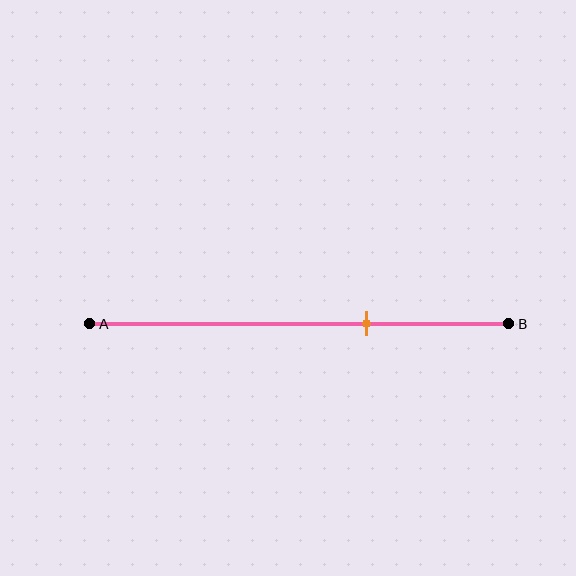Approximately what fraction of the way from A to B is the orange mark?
The orange mark is approximately 65% of the way from A to B.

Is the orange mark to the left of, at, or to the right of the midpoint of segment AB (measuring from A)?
The orange mark is to the right of the midpoint of segment AB.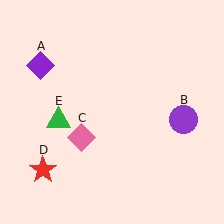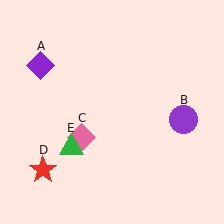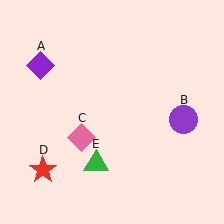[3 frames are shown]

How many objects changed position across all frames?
1 object changed position: green triangle (object E).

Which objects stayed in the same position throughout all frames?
Purple diamond (object A) and purple circle (object B) and pink diamond (object C) and red star (object D) remained stationary.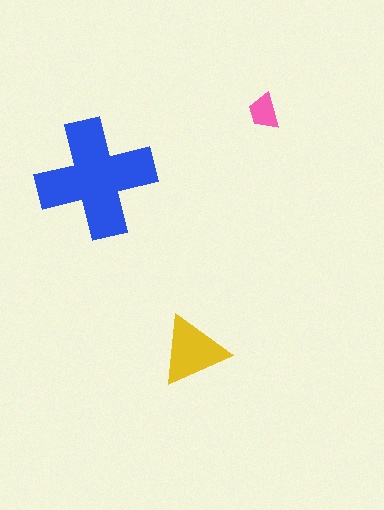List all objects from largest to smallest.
The blue cross, the yellow triangle, the pink trapezoid.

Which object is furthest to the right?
The pink trapezoid is rightmost.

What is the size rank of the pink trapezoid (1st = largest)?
3rd.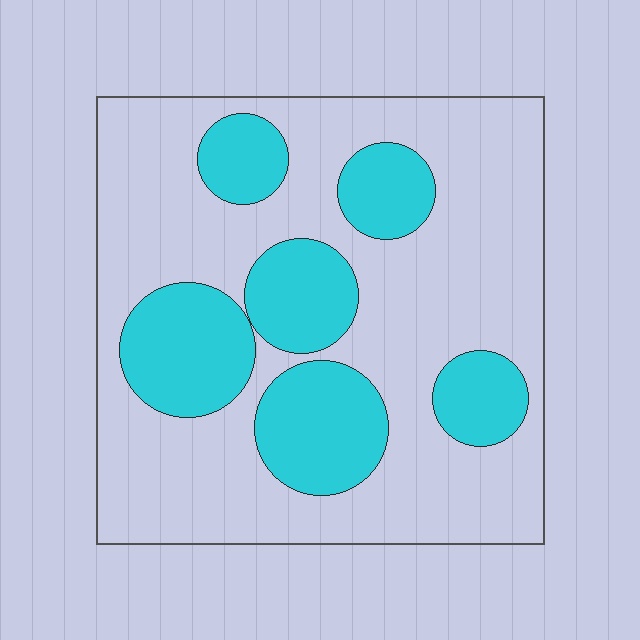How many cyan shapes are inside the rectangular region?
6.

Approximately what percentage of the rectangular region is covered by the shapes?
Approximately 30%.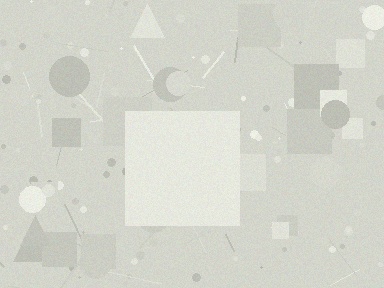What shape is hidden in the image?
A square is hidden in the image.